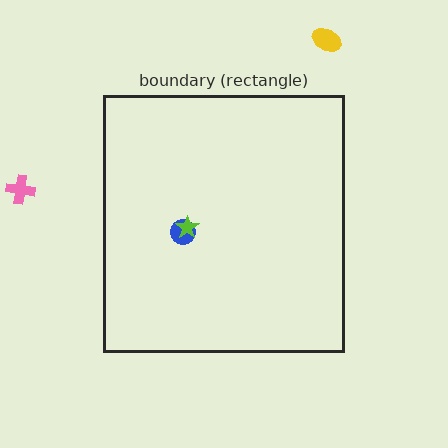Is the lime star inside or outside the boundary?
Inside.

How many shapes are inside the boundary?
2 inside, 2 outside.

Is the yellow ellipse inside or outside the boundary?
Outside.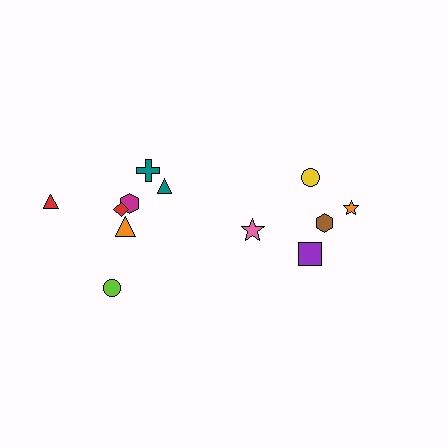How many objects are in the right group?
There are 5 objects.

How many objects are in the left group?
There are 7 objects.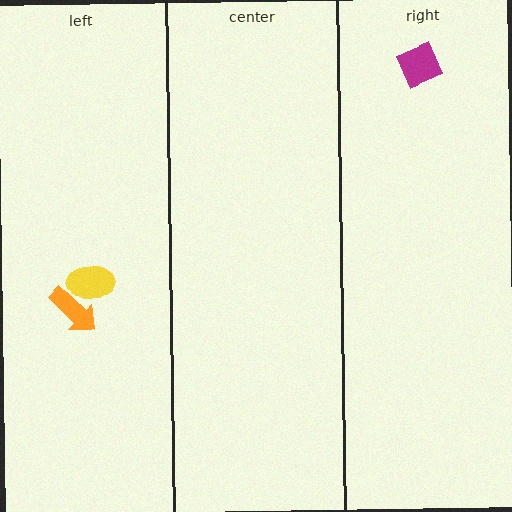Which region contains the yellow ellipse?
The left region.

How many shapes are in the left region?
2.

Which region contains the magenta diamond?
The right region.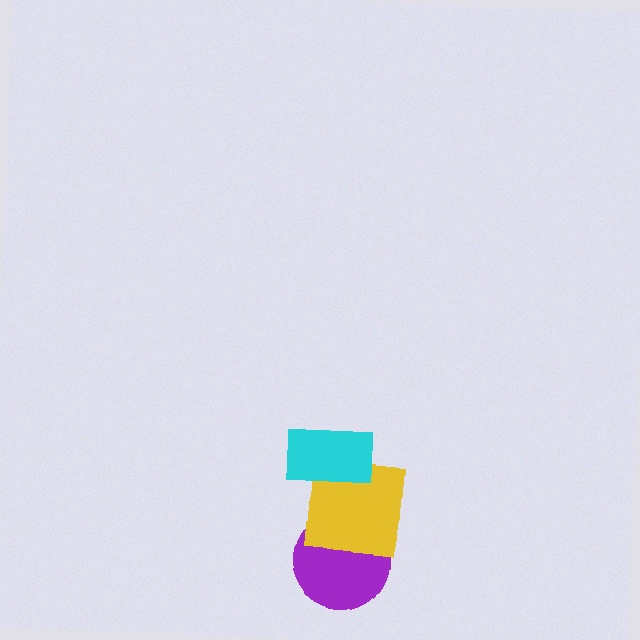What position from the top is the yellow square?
The yellow square is 2nd from the top.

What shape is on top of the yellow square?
The cyan rectangle is on top of the yellow square.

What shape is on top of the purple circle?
The yellow square is on top of the purple circle.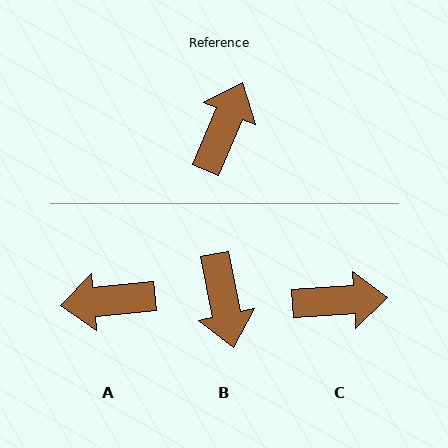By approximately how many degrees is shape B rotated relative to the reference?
Approximately 145 degrees clockwise.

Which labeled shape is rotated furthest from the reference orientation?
B, about 145 degrees away.